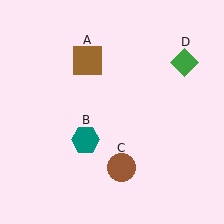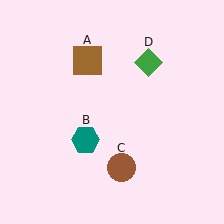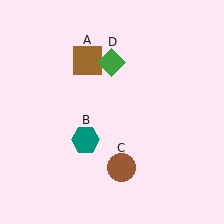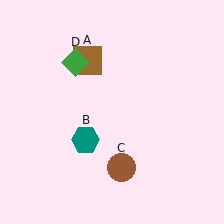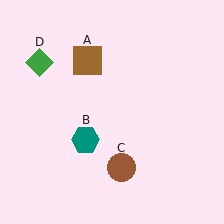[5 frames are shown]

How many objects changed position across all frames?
1 object changed position: green diamond (object D).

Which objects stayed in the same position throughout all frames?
Brown square (object A) and teal hexagon (object B) and brown circle (object C) remained stationary.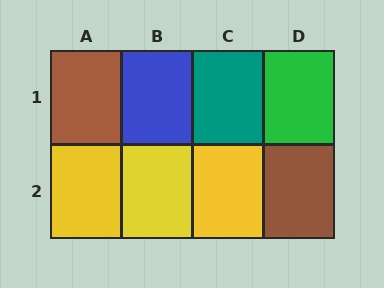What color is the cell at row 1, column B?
Blue.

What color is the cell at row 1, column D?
Green.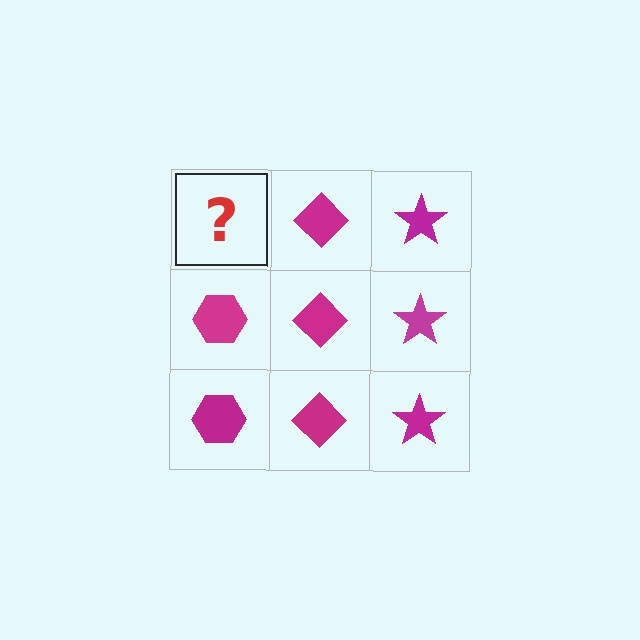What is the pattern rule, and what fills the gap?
The rule is that each column has a consistent shape. The gap should be filled with a magenta hexagon.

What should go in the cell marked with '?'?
The missing cell should contain a magenta hexagon.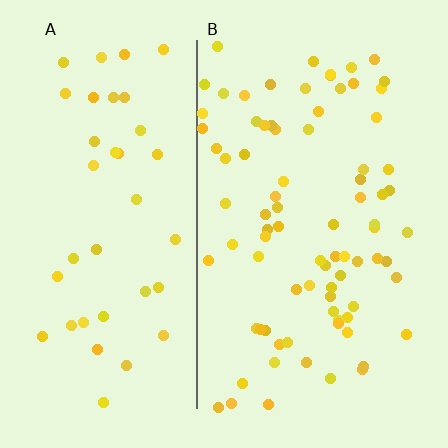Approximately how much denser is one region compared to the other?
Approximately 2.1× — region B over region A.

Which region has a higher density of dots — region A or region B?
B (the right).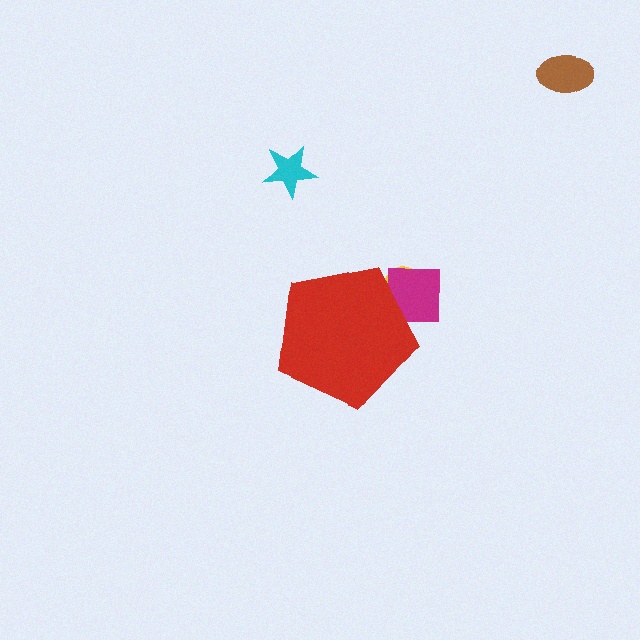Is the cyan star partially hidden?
No, the cyan star is fully visible.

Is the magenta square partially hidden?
Yes, the magenta square is partially hidden behind the red pentagon.